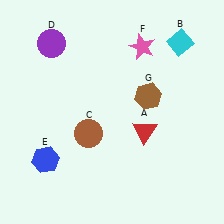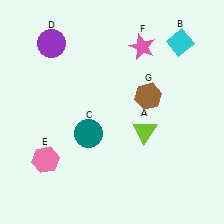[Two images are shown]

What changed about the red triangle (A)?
In Image 1, A is red. In Image 2, it changed to lime.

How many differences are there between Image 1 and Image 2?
There are 3 differences between the two images.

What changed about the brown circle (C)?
In Image 1, C is brown. In Image 2, it changed to teal.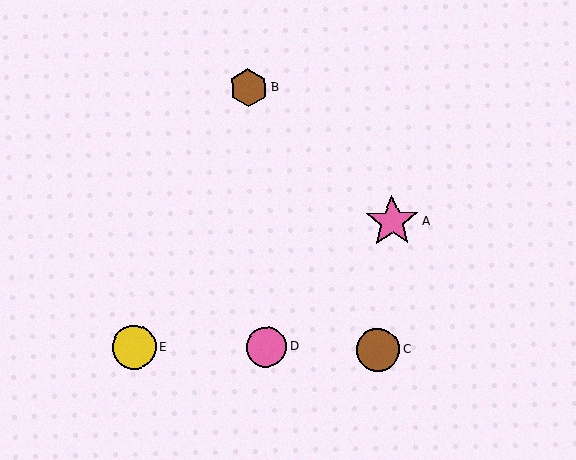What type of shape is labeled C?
Shape C is a brown circle.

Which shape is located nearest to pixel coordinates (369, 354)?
The brown circle (labeled C) at (378, 350) is nearest to that location.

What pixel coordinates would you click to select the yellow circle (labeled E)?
Click at (134, 347) to select the yellow circle E.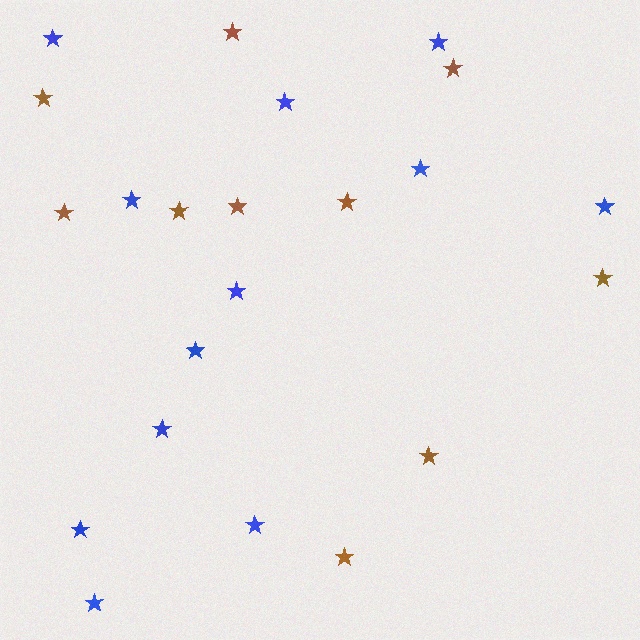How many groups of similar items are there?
There are 2 groups: one group of brown stars (10) and one group of blue stars (12).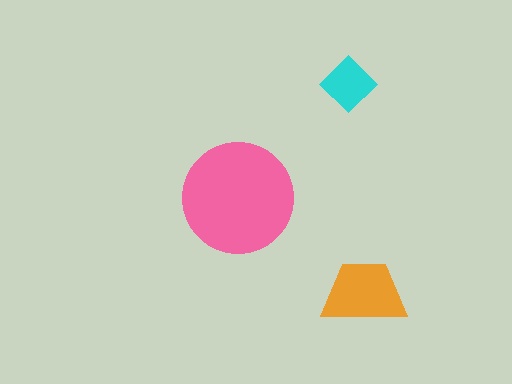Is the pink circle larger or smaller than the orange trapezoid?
Larger.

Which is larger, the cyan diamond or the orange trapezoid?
The orange trapezoid.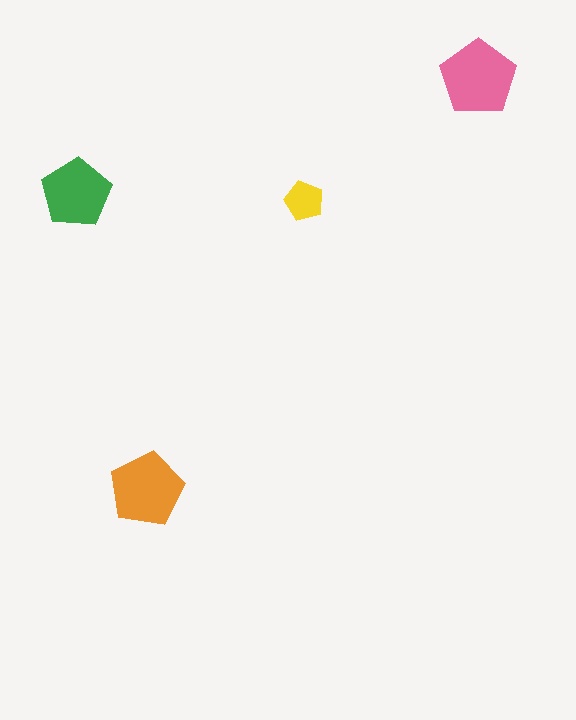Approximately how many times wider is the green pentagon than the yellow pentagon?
About 2 times wider.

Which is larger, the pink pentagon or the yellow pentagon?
The pink one.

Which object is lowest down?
The orange pentagon is bottommost.